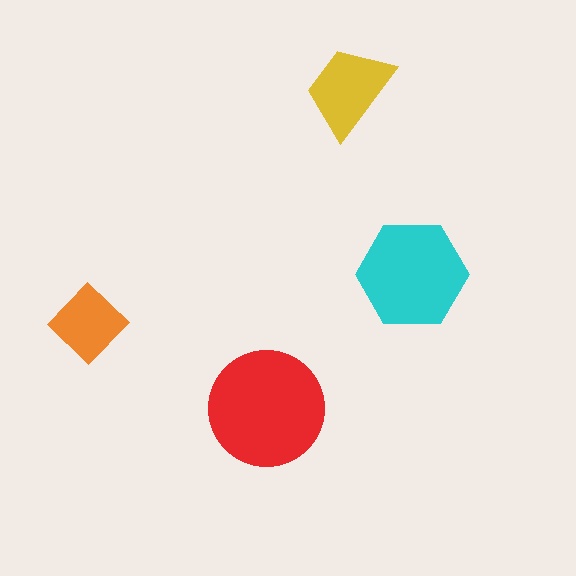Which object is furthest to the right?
The cyan hexagon is rightmost.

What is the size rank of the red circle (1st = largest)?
1st.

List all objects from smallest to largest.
The orange diamond, the yellow trapezoid, the cyan hexagon, the red circle.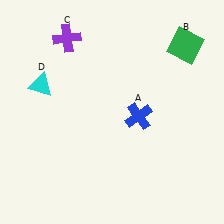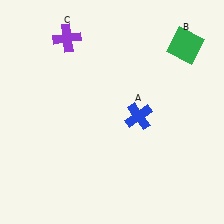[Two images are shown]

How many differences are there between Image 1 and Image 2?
There is 1 difference between the two images.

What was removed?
The cyan triangle (D) was removed in Image 2.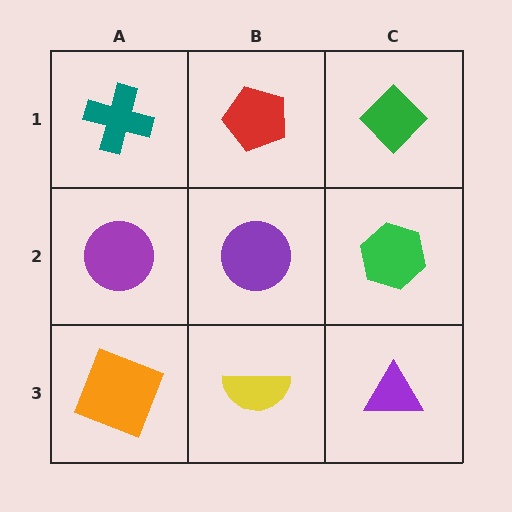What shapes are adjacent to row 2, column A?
A teal cross (row 1, column A), an orange square (row 3, column A), a purple circle (row 2, column B).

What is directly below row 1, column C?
A green hexagon.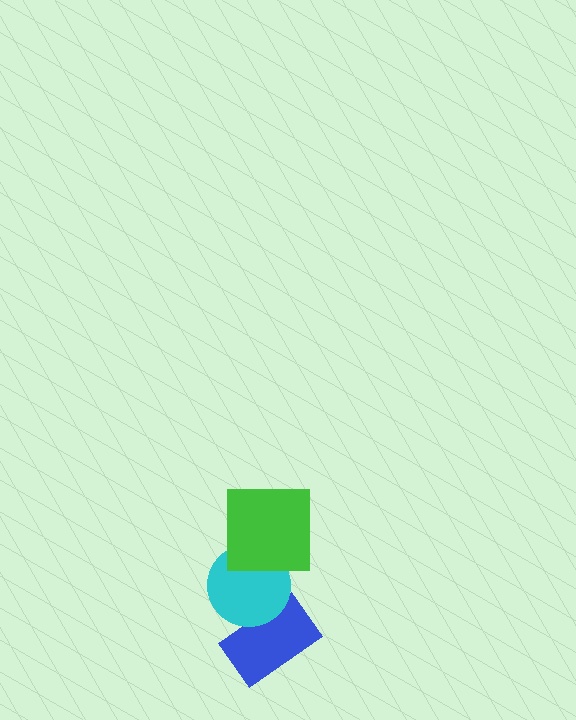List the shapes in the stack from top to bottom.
From top to bottom: the green square, the cyan circle, the blue rectangle.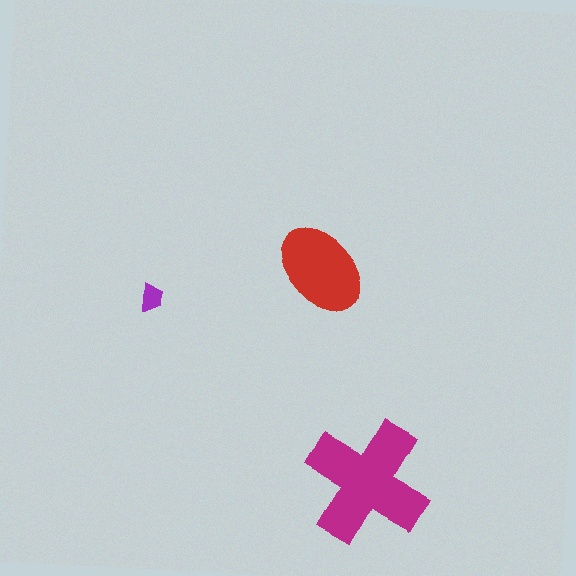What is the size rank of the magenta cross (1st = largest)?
1st.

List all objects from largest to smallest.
The magenta cross, the red ellipse, the purple trapezoid.